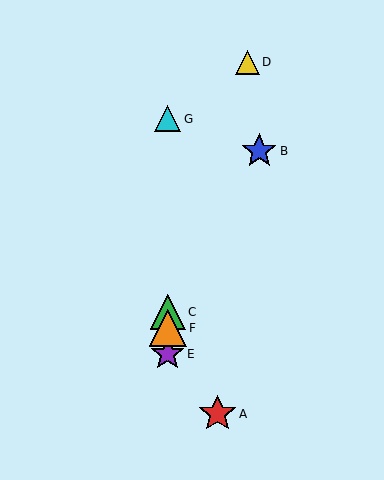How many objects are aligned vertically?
4 objects (C, E, F, G) are aligned vertically.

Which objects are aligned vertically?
Objects C, E, F, G are aligned vertically.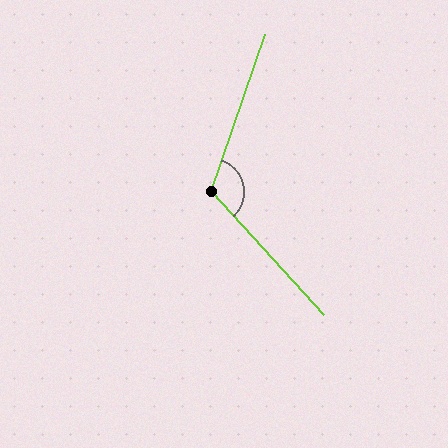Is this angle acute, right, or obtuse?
It is obtuse.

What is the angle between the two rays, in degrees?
Approximately 119 degrees.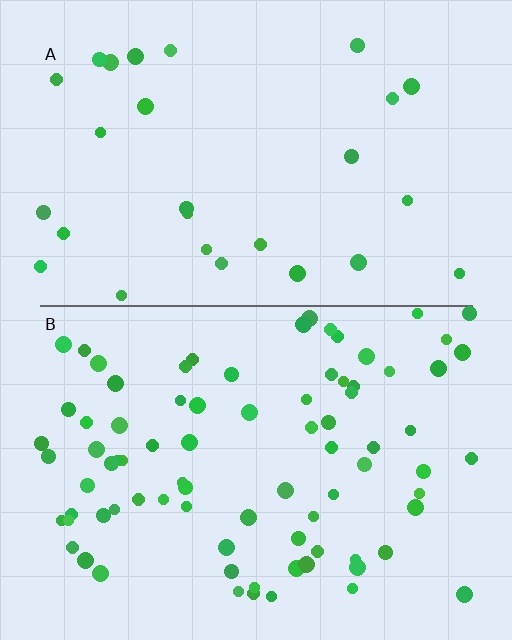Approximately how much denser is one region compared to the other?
Approximately 3.0× — region B over region A.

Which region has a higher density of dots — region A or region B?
B (the bottom).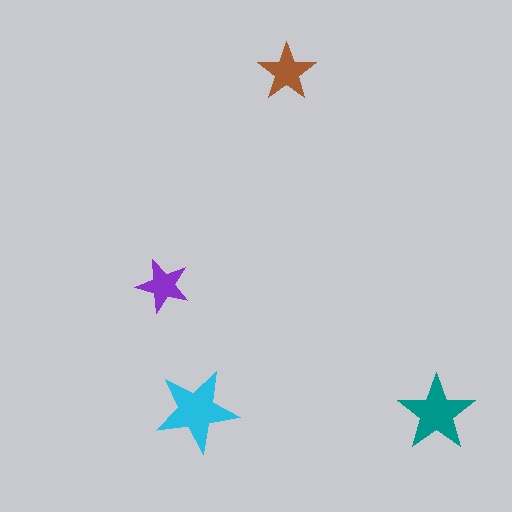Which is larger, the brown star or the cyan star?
The cyan one.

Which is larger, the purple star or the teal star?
The teal one.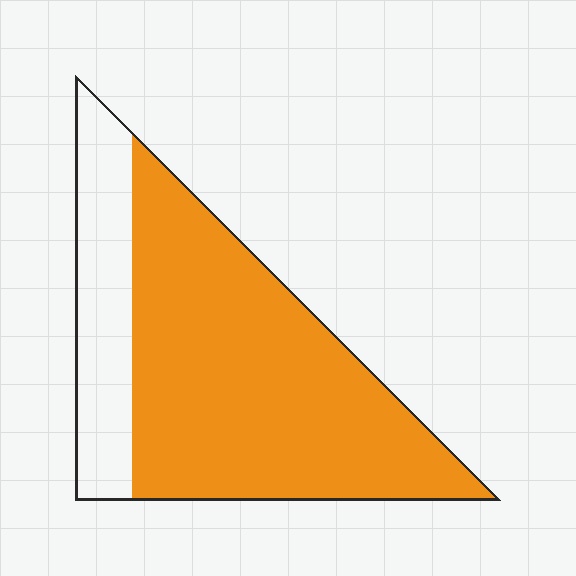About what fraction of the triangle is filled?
About three quarters (3/4).